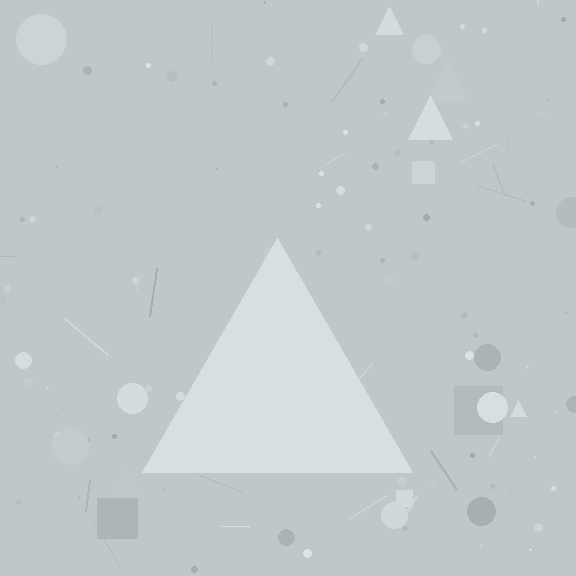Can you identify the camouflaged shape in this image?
The camouflaged shape is a triangle.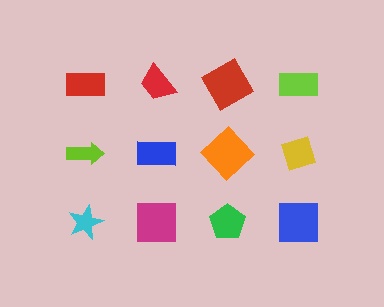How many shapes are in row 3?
4 shapes.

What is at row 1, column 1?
A red rectangle.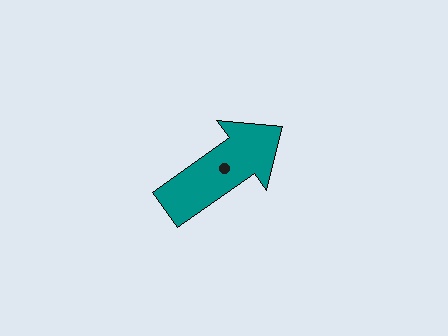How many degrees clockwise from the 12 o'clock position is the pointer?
Approximately 55 degrees.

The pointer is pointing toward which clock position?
Roughly 2 o'clock.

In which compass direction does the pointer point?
Northeast.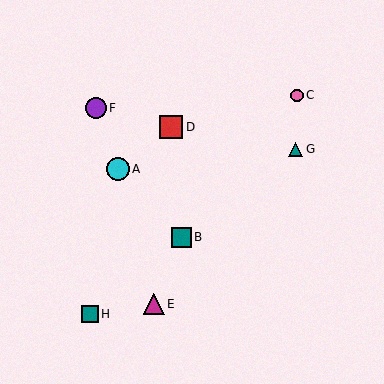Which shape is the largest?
The red square (labeled D) is the largest.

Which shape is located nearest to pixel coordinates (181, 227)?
The teal square (labeled B) at (181, 237) is nearest to that location.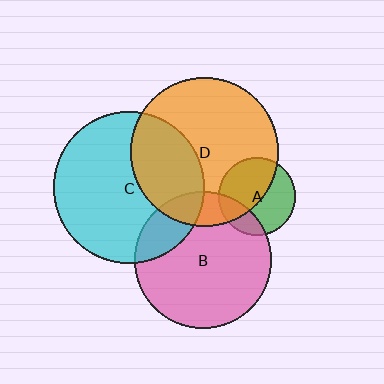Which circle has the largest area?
Circle C (cyan).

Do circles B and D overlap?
Yes.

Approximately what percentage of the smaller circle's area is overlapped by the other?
Approximately 15%.